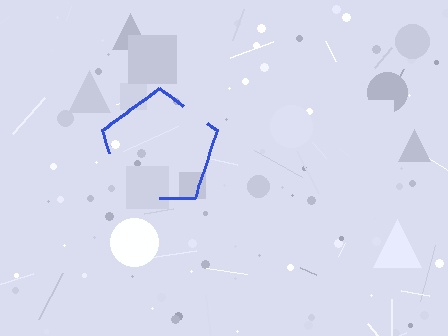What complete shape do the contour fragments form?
The contour fragments form a pentagon.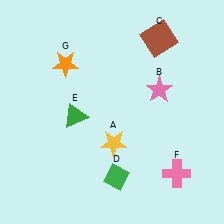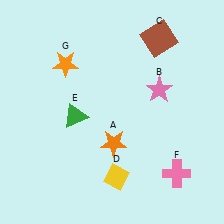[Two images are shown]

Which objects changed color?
A changed from yellow to orange. D changed from green to yellow.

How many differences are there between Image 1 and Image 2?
There are 2 differences between the two images.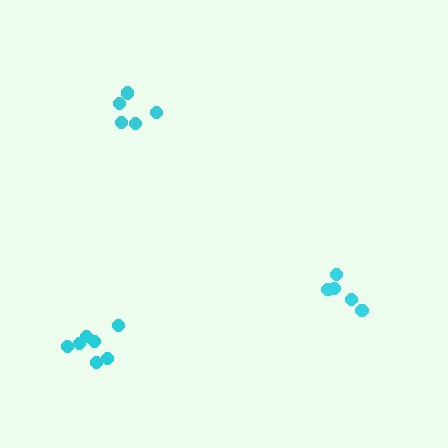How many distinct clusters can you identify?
There are 3 distinct clusters.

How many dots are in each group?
Group 1: 7 dots, Group 2: 5 dots, Group 3: 5 dots (17 total).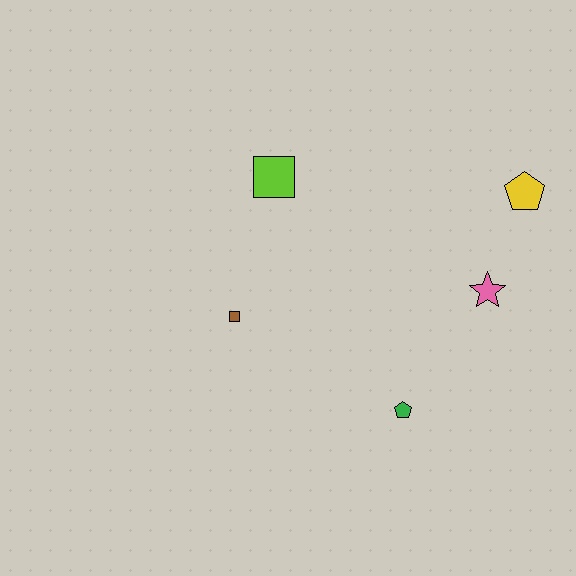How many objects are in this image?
There are 5 objects.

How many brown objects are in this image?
There is 1 brown object.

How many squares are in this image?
There are 2 squares.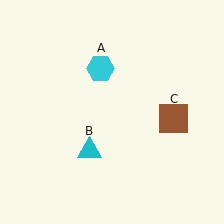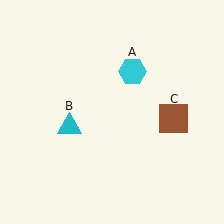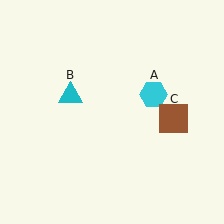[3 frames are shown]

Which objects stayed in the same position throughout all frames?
Brown square (object C) remained stationary.